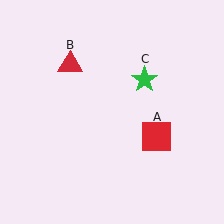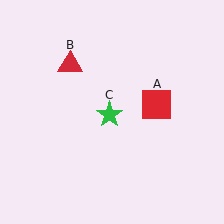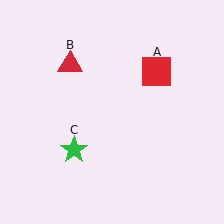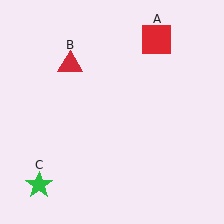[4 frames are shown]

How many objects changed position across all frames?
2 objects changed position: red square (object A), green star (object C).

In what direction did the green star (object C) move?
The green star (object C) moved down and to the left.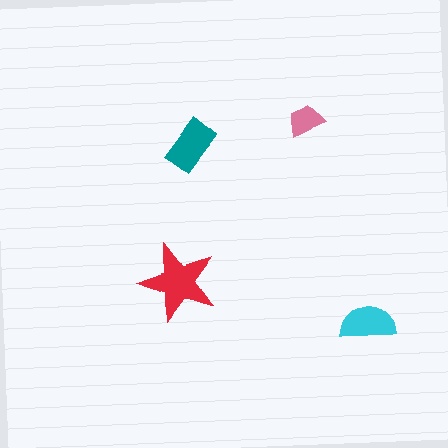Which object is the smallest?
The pink trapezoid.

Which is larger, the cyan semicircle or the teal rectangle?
The teal rectangle.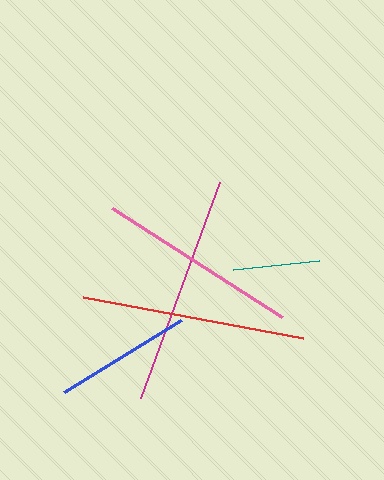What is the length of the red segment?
The red segment is approximately 224 pixels long.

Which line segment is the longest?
The magenta line is the longest at approximately 231 pixels.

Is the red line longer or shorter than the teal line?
The red line is longer than the teal line.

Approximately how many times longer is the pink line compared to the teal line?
The pink line is approximately 2.3 times the length of the teal line.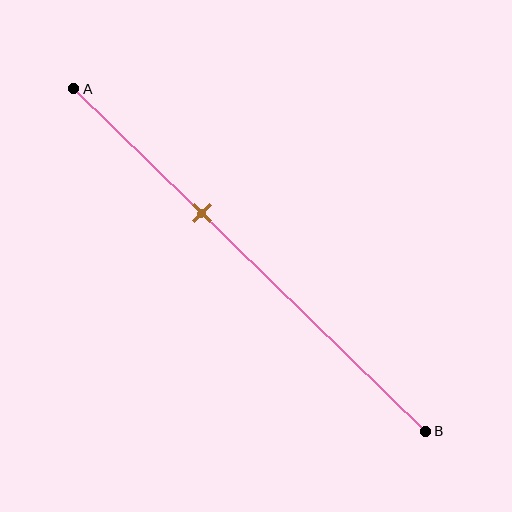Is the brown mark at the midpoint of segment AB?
No, the mark is at about 35% from A, not at the 50% midpoint.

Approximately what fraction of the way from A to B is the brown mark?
The brown mark is approximately 35% of the way from A to B.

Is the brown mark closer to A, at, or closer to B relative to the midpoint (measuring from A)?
The brown mark is closer to point A than the midpoint of segment AB.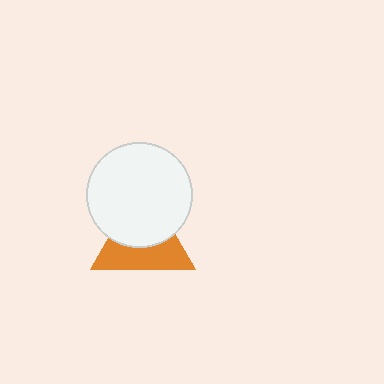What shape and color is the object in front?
The object in front is a white circle.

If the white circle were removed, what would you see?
You would see the complete orange triangle.